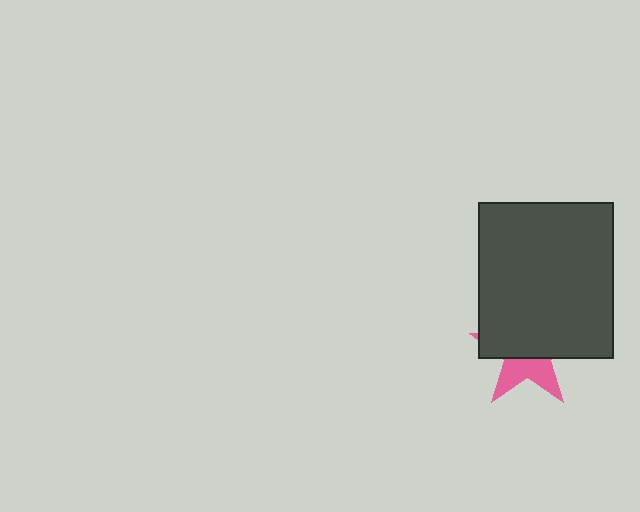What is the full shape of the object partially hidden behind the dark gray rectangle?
The partially hidden object is a pink star.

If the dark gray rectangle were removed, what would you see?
You would see the complete pink star.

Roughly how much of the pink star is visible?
A small part of it is visible (roughly 38%).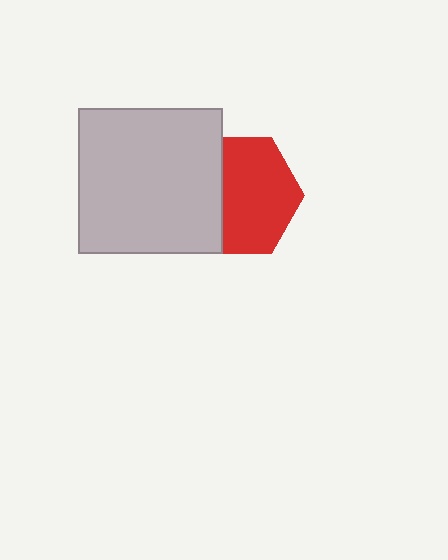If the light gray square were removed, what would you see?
You would see the complete red hexagon.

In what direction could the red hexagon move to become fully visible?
The red hexagon could move right. That would shift it out from behind the light gray square entirely.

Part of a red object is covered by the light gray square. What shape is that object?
It is a hexagon.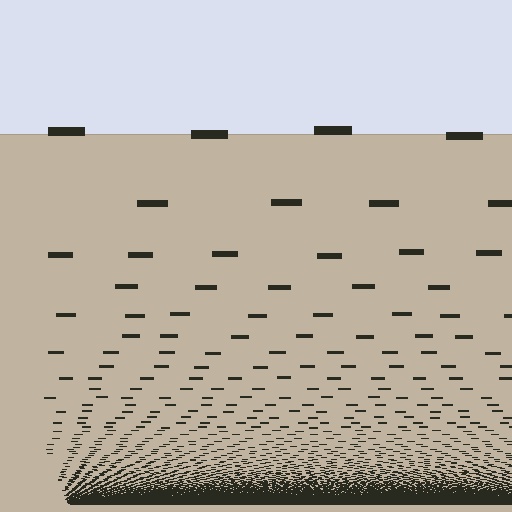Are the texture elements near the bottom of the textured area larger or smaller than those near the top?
Smaller. The gradient is inverted — elements near the bottom are smaller and denser.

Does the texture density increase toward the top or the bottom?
Density increases toward the bottom.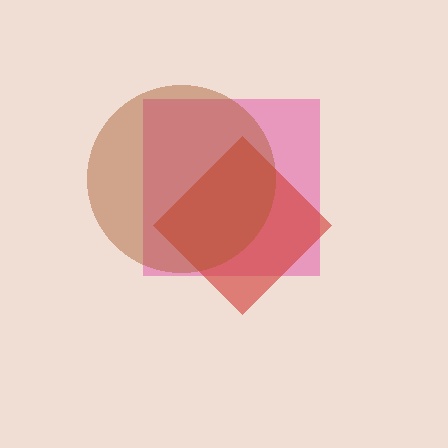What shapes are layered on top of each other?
The layered shapes are: a pink square, a red diamond, a brown circle.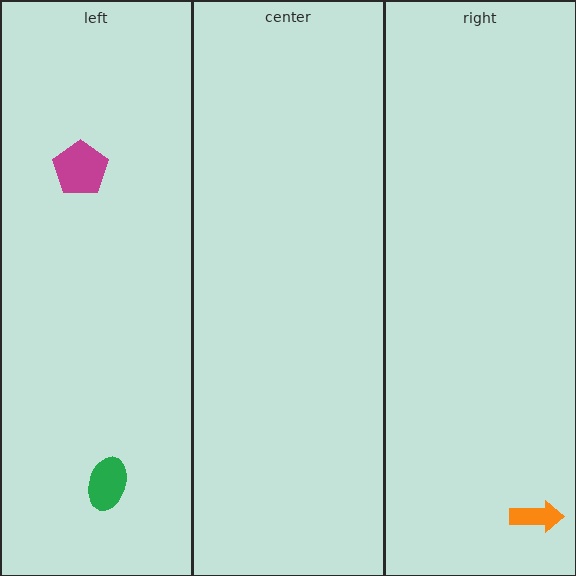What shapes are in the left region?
The green ellipse, the magenta pentagon.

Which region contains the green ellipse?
The left region.